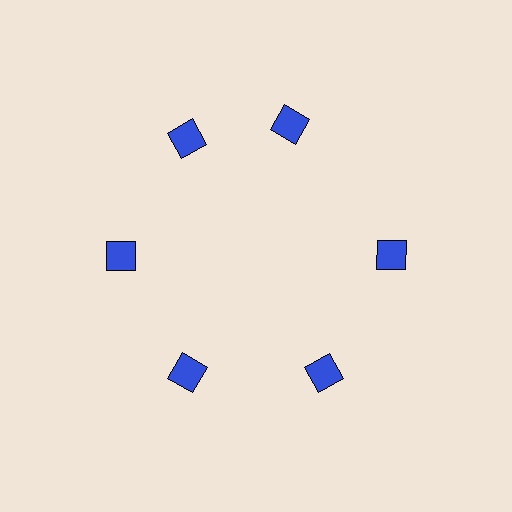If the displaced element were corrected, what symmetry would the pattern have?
It would have 6-fold rotational symmetry — the pattern would map onto itself every 60 degrees.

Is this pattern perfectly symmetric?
No. The 6 blue squares are arranged in a ring, but one element near the 1 o'clock position is rotated out of alignment along the ring, breaking the 6-fold rotational symmetry.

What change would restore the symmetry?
The symmetry would be restored by rotating it back into even spacing with its neighbors so that all 6 squares sit at equal angles and equal distance from the center.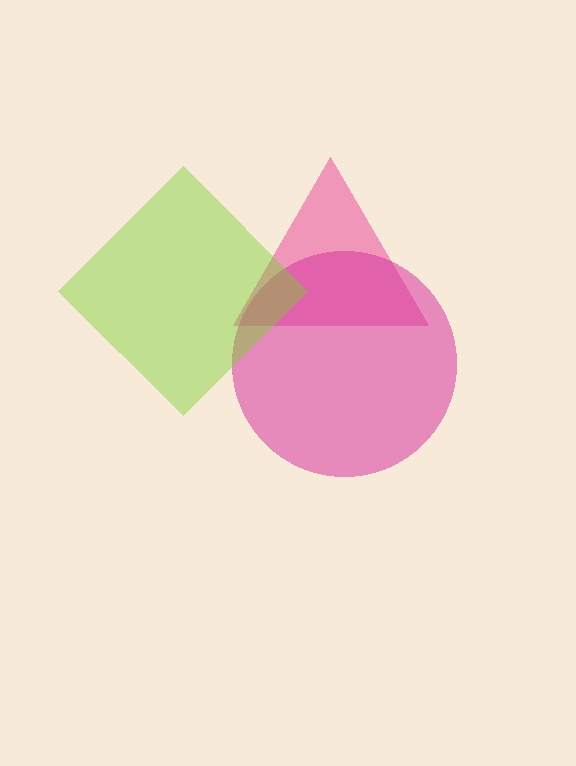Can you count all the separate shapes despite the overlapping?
Yes, there are 3 separate shapes.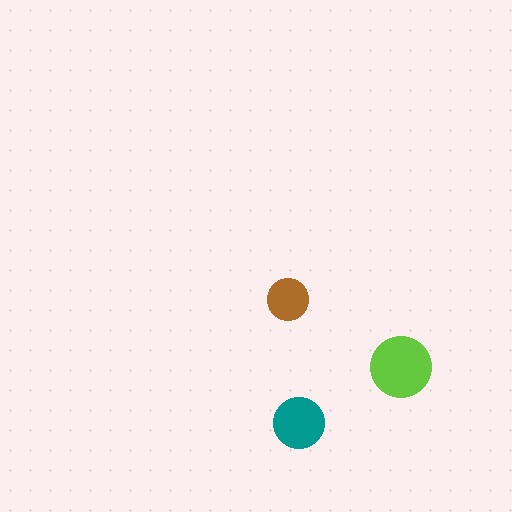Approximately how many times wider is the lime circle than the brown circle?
About 1.5 times wider.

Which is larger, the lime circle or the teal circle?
The lime one.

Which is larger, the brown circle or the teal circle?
The teal one.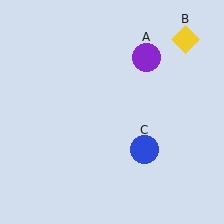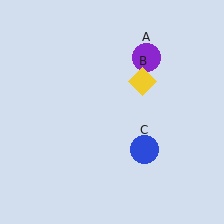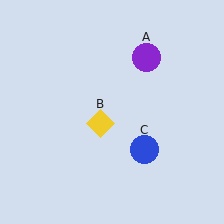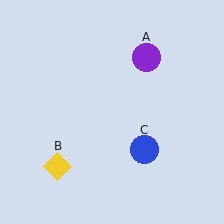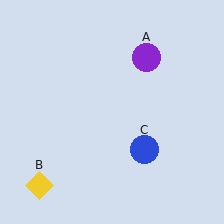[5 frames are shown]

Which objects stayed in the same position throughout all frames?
Purple circle (object A) and blue circle (object C) remained stationary.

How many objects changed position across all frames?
1 object changed position: yellow diamond (object B).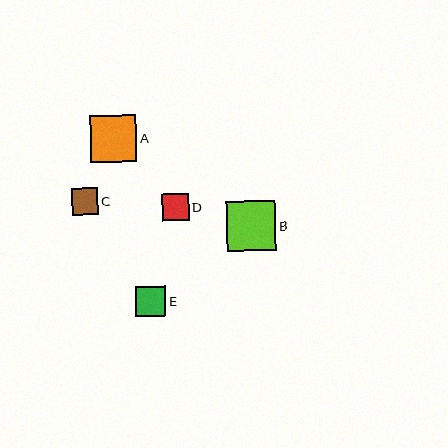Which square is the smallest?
Square C is the smallest with a size of approximately 27 pixels.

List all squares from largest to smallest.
From largest to smallest: B, A, E, D, C.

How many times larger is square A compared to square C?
Square A is approximately 1.8 times the size of square C.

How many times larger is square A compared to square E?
Square A is approximately 1.6 times the size of square E.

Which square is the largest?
Square B is the largest with a size of approximately 49 pixels.